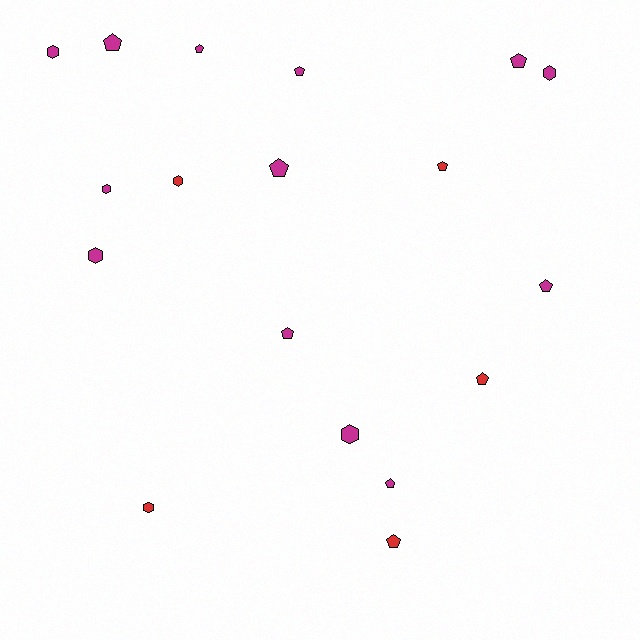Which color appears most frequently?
Magenta, with 13 objects.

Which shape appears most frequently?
Pentagon, with 11 objects.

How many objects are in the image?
There are 18 objects.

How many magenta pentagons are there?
There are 8 magenta pentagons.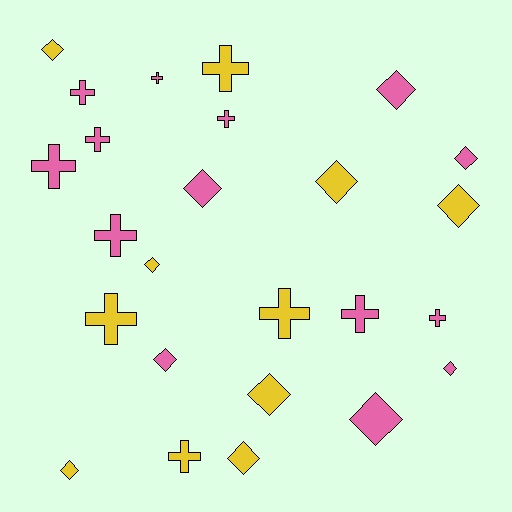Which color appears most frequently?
Pink, with 14 objects.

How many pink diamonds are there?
There are 6 pink diamonds.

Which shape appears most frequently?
Diamond, with 13 objects.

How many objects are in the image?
There are 25 objects.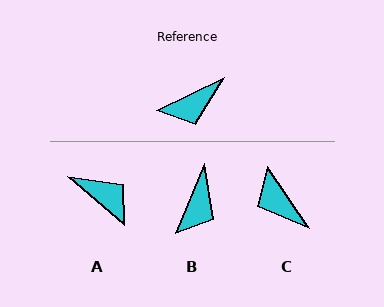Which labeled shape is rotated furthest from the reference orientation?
A, about 113 degrees away.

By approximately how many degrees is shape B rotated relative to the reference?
Approximately 41 degrees counter-clockwise.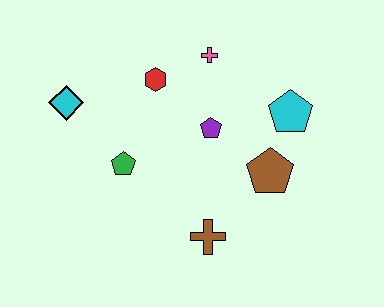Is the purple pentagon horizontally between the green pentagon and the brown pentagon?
Yes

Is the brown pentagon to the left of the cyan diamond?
No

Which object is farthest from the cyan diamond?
The cyan pentagon is farthest from the cyan diamond.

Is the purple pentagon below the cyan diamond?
Yes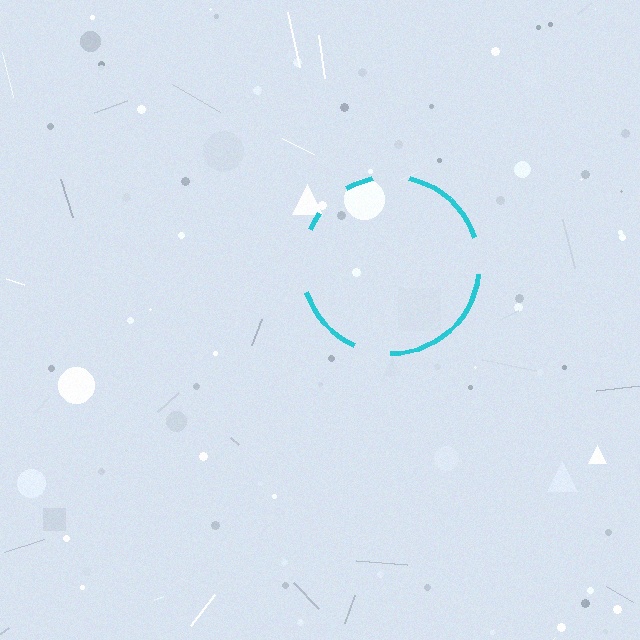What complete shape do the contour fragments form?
The contour fragments form a circle.